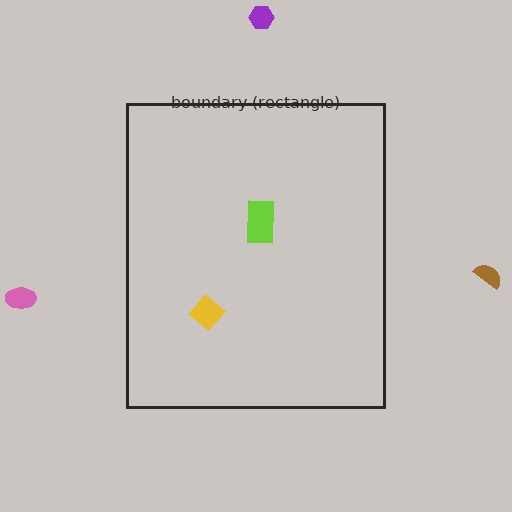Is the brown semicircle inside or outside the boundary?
Outside.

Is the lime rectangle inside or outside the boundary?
Inside.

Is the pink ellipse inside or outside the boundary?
Outside.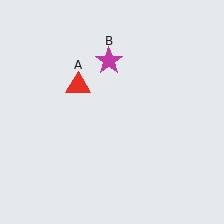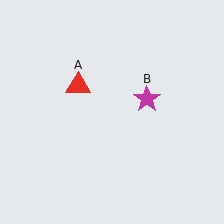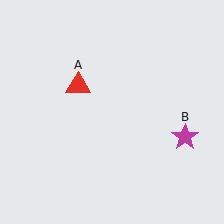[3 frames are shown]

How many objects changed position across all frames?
1 object changed position: magenta star (object B).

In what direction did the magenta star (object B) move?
The magenta star (object B) moved down and to the right.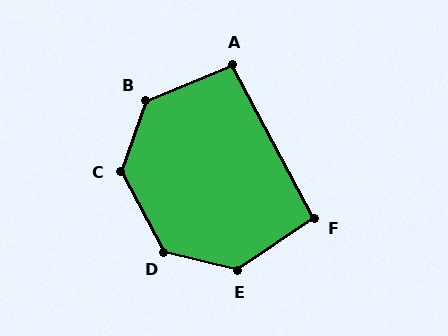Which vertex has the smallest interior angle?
A, at approximately 96 degrees.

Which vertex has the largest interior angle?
C, at approximately 133 degrees.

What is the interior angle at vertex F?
Approximately 96 degrees (obtuse).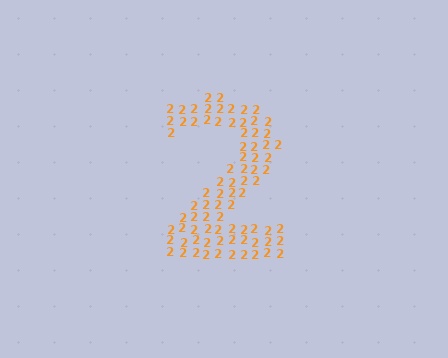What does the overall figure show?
The overall figure shows the digit 2.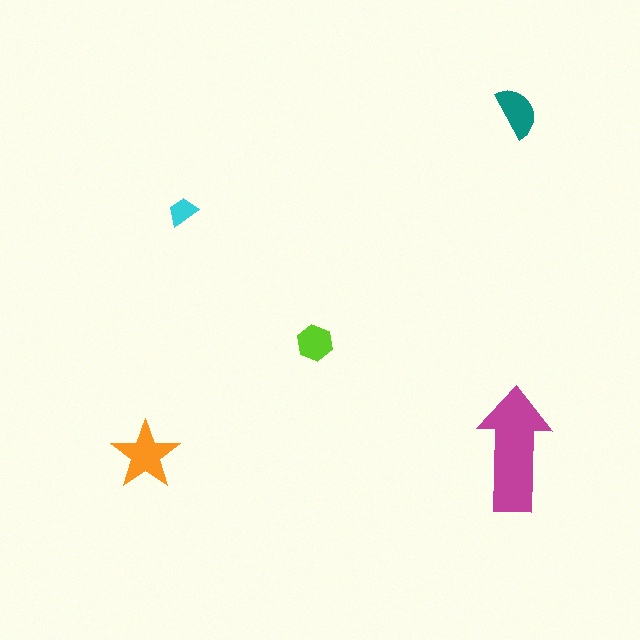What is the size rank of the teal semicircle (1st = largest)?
3rd.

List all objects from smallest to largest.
The cyan trapezoid, the lime hexagon, the teal semicircle, the orange star, the magenta arrow.